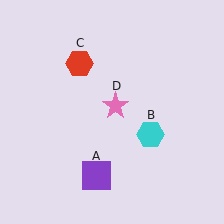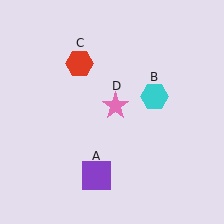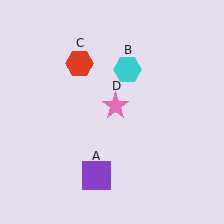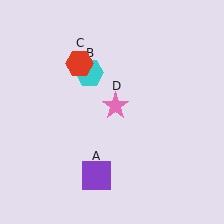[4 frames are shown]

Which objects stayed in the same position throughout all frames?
Purple square (object A) and red hexagon (object C) and pink star (object D) remained stationary.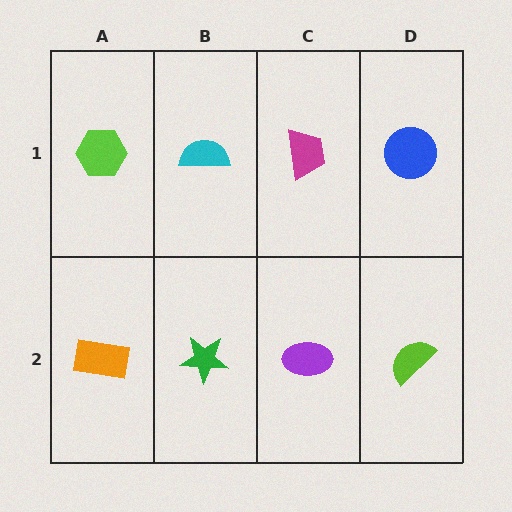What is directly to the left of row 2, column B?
An orange rectangle.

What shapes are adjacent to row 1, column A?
An orange rectangle (row 2, column A), a cyan semicircle (row 1, column B).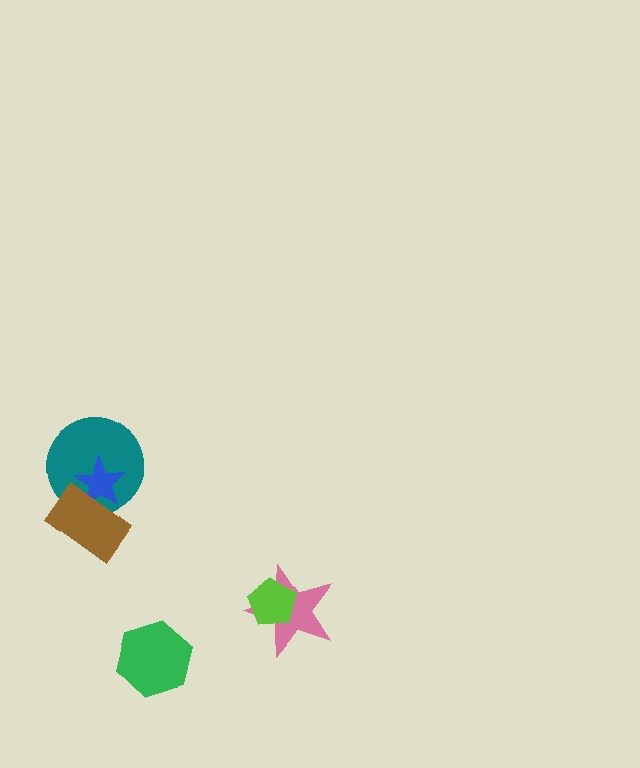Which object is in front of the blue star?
The brown rectangle is in front of the blue star.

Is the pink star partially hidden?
Yes, it is partially covered by another shape.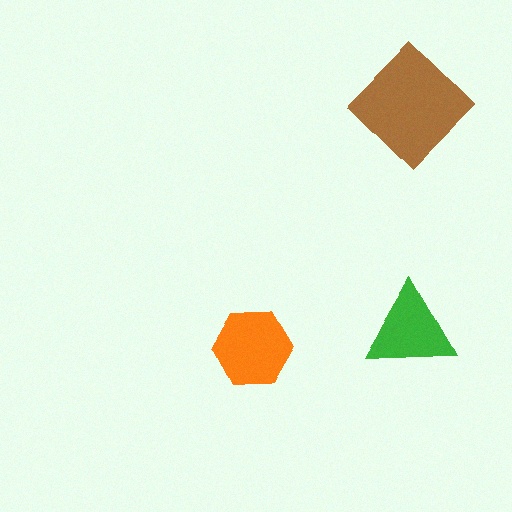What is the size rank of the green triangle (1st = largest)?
3rd.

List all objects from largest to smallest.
The brown diamond, the orange hexagon, the green triangle.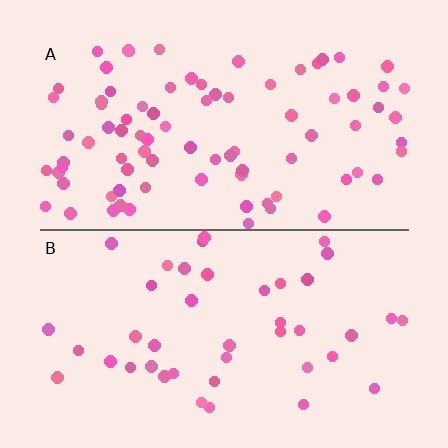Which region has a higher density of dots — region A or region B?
A (the top).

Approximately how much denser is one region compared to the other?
Approximately 1.9× — region A over region B.